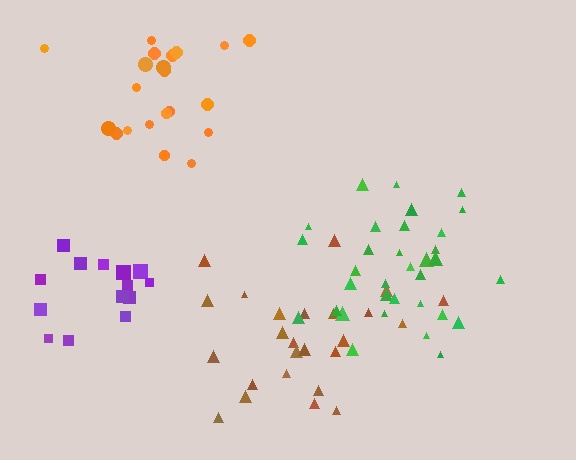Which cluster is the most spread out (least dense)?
Brown.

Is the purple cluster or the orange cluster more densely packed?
Orange.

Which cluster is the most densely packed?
Orange.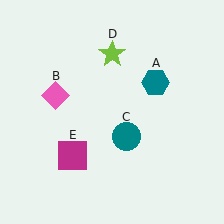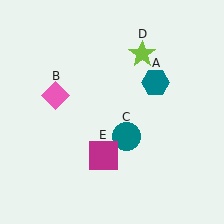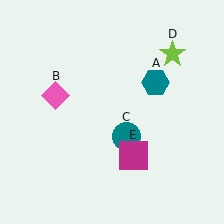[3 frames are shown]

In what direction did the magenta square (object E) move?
The magenta square (object E) moved right.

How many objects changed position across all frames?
2 objects changed position: lime star (object D), magenta square (object E).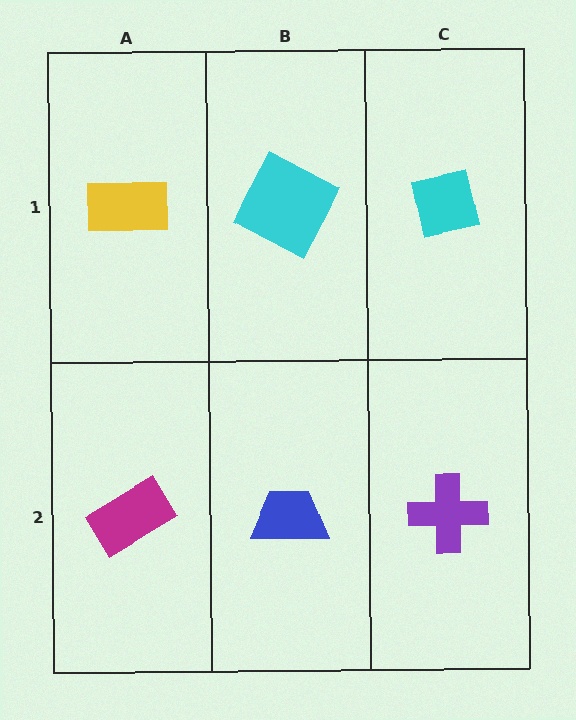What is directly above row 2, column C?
A cyan square.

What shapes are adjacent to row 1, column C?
A purple cross (row 2, column C), a cyan square (row 1, column B).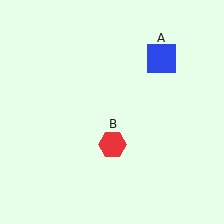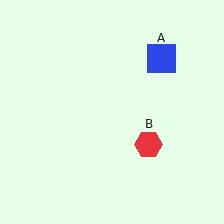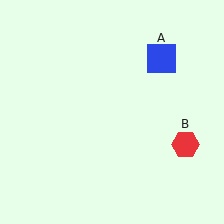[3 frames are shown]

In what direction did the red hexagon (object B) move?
The red hexagon (object B) moved right.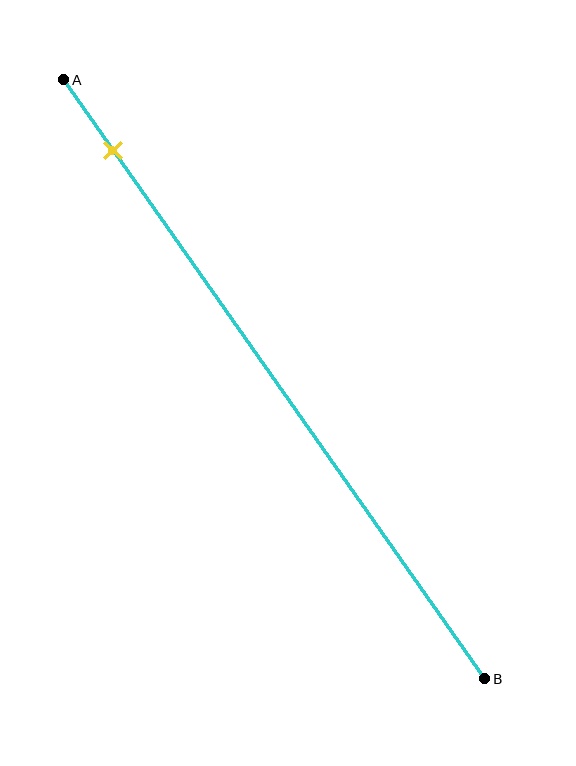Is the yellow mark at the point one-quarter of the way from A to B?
No, the mark is at about 10% from A, not at the 25% one-quarter point.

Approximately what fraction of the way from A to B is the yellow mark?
The yellow mark is approximately 10% of the way from A to B.